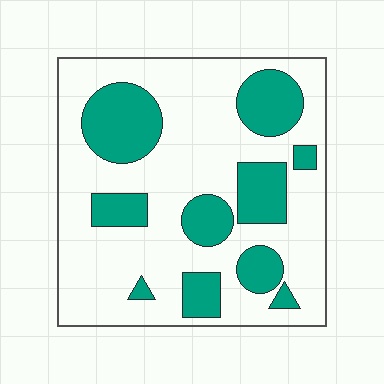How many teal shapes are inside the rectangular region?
10.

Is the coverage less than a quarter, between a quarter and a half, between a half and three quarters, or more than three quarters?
Between a quarter and a half.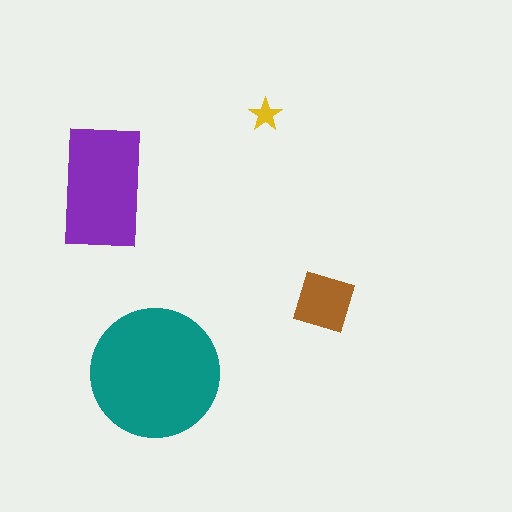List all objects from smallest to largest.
The yellow star, the brown diamond, the purple rectangle, the teal circle.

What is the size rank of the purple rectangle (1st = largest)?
2nd.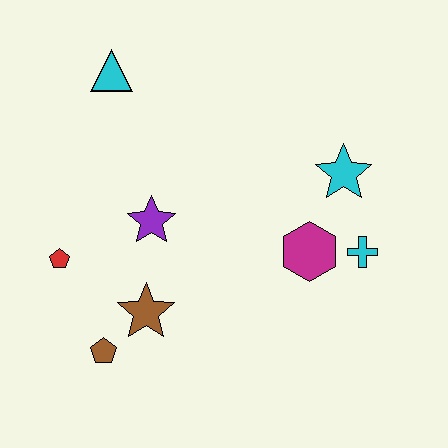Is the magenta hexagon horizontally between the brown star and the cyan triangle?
No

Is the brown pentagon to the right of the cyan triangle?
No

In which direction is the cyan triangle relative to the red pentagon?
The cyan triangle is above the red pentagon.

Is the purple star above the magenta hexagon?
Yes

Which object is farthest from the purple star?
The cyan cross is farthest from the purple star.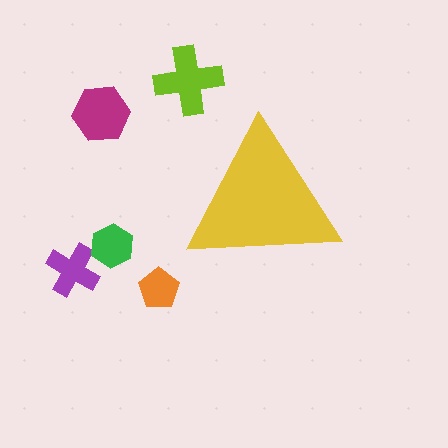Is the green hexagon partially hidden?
No, the green hexagon is fully visible.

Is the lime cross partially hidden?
No, the lime cross is fully visible.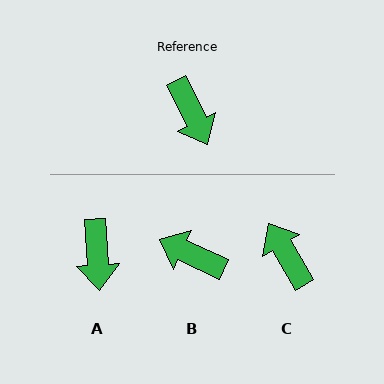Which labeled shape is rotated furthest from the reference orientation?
C, about 176 degrees away.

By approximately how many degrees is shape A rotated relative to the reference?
Approximately 23 degrees clockwise.